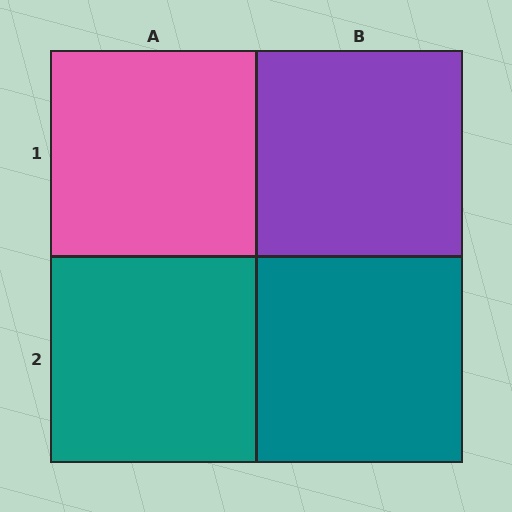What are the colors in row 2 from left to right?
Teal, teal.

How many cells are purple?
1 cell is purple.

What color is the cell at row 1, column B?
Purple.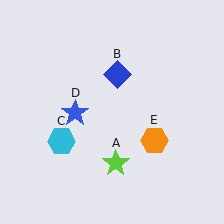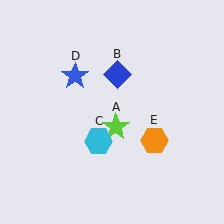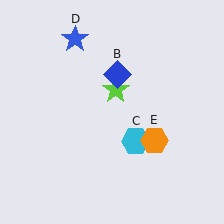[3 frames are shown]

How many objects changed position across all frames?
3 objects changed position: lime star (object A), cyan hexagon (object C), blue star (object D).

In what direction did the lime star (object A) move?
The lime star (object A) moved up.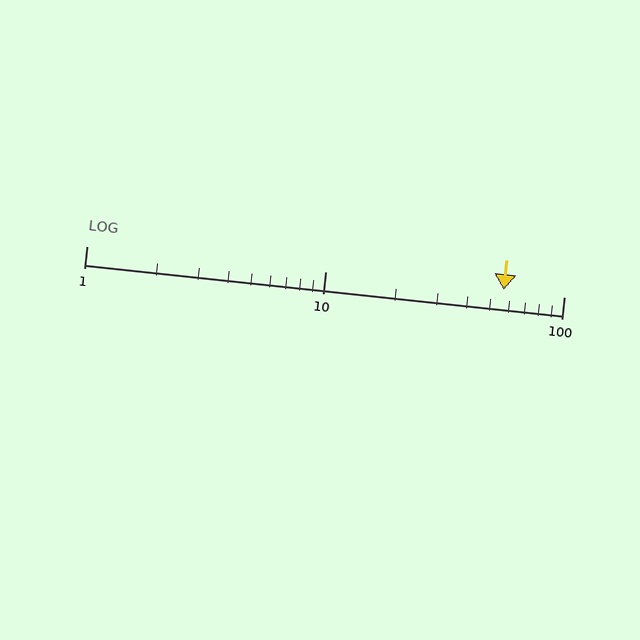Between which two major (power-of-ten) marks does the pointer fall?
The pointer is between 10 and 100.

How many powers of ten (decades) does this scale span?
The scale spans 2 decades, from 1 to 100.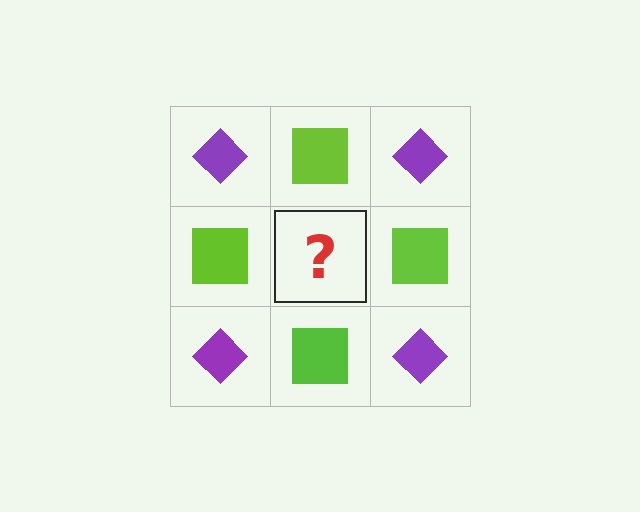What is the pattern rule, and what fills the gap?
The rule is that it alternates purple diamond and lime square in a checkerboard pattern. The gap should be filled with a purple diamond.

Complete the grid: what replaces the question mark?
The question mark should be replaced with a purple diamond.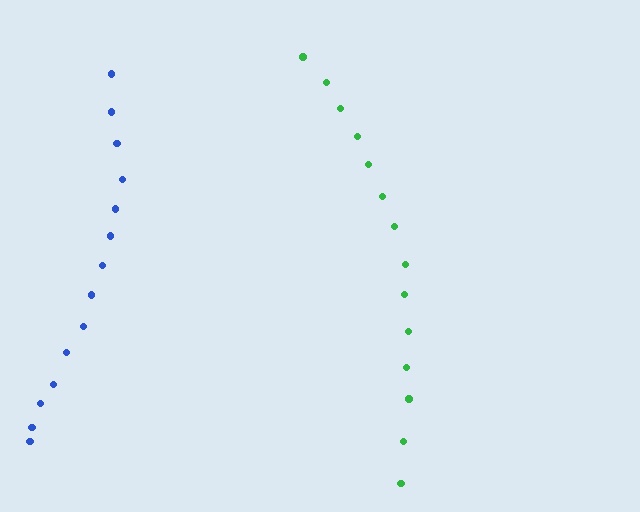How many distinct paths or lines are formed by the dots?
There are 2 distinct paths.